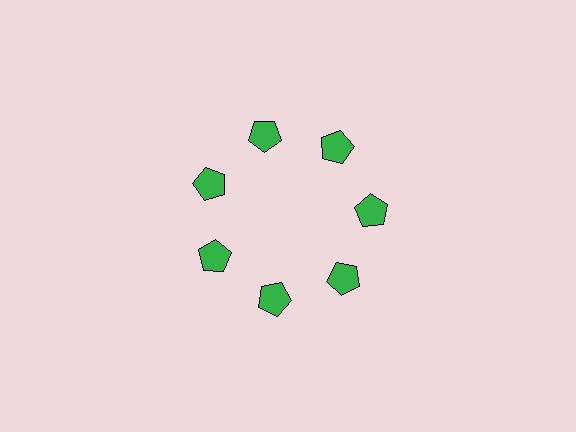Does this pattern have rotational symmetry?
Yes, this pattern has 7-fold rotational symmetry. It looks the same after rotating 51 degrees around the center.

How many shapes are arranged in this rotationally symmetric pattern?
There are 7 shapes, arranged in 7 groups of 1.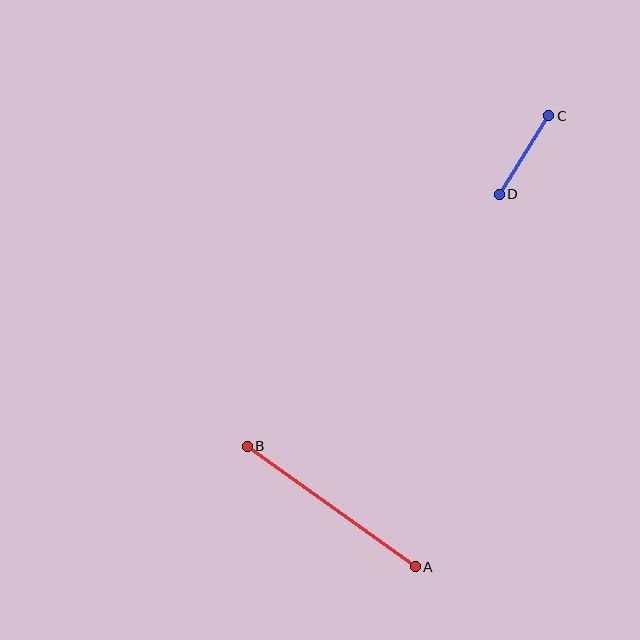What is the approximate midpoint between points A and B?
The midpoint is at approximately (331, 506) pixels.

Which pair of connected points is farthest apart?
Points A and B are farthest apart.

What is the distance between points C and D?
The distance is approximately 93 pixels.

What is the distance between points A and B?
The distance is approximately 207 pixels.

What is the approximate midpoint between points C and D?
The midpoint is at approximately (524, 155) pixels.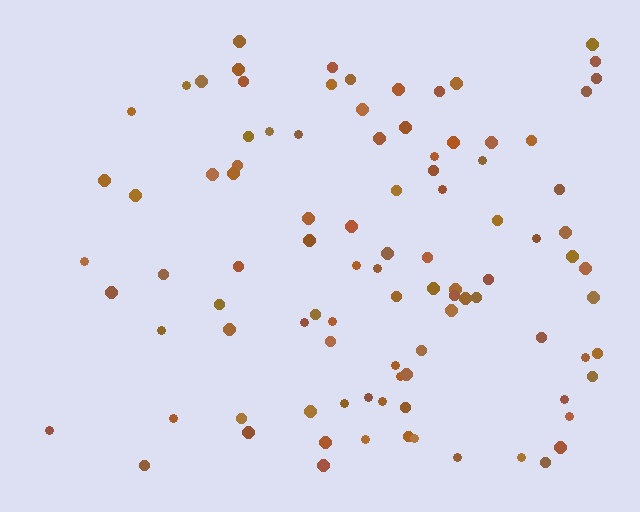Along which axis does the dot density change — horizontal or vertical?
Horizontal.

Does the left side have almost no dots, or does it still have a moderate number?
Still a moderate number, just noticeably fewer than the right.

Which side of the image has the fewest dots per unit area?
The left.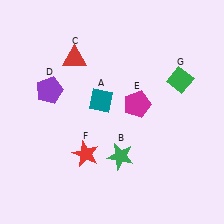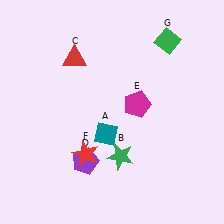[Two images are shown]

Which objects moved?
The objects that moved are: the teal diamond (A), the purple pentagon (D), the green diamond (G).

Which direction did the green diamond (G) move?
The green diamond (G) moved up.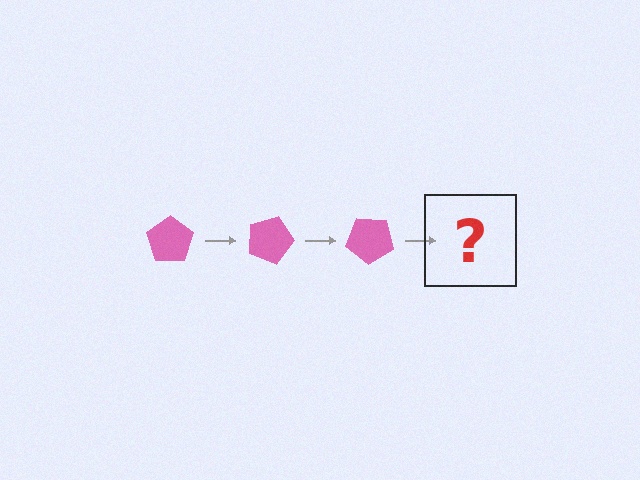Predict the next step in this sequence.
The next step is a pink pentagon rotated 60 degrees.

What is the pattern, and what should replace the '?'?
The pattern is that the pentagon rotates 20 degrees each step. The '?' should be a pink pentagon rotated 60 degrees.